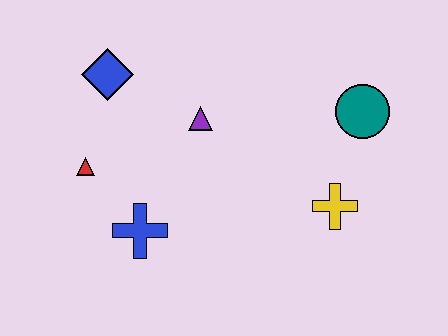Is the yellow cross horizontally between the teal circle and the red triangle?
Yes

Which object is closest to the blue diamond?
The red triangle is closest to the blue diamond.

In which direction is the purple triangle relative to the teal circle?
The purple triangle is to the left of the teal circle.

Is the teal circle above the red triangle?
Yes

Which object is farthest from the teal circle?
The red triangle is farthest from the teal circle.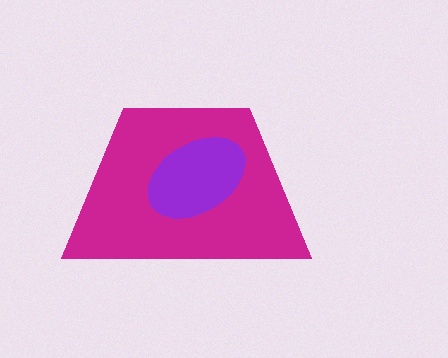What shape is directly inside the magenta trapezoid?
The purple ellipse.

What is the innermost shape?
The purple ellipse.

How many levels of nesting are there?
2.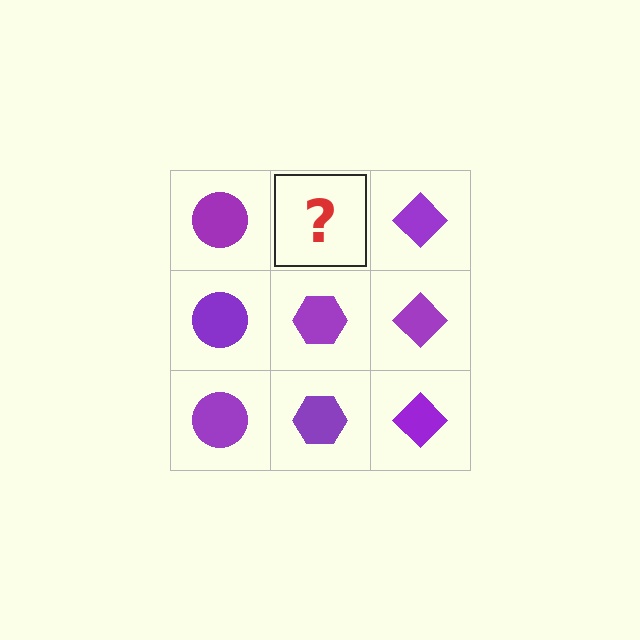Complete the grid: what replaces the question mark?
The question mark should be replaced with a purple hexagon.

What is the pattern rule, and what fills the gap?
The rule is that each column has a consistent shape. The gap should be filled with a purple hexagon.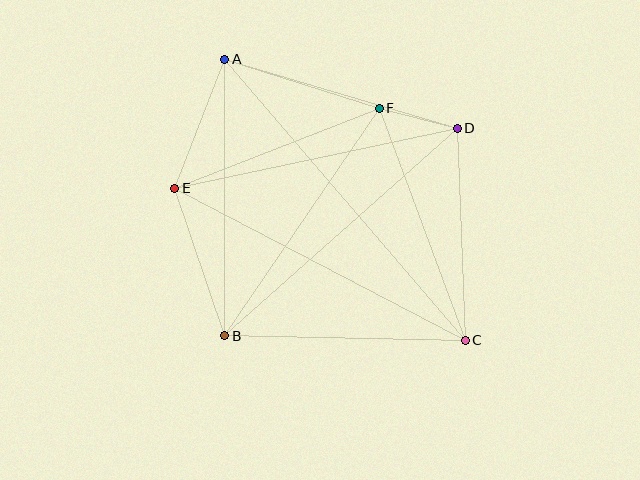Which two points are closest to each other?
Points D and F are closest to each other.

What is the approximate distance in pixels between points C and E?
The distance between C and E is approximately 328 pixels.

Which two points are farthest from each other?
Points A and C are farthest from each other.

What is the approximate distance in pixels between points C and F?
The distance between C and F is approximately 247 pixels.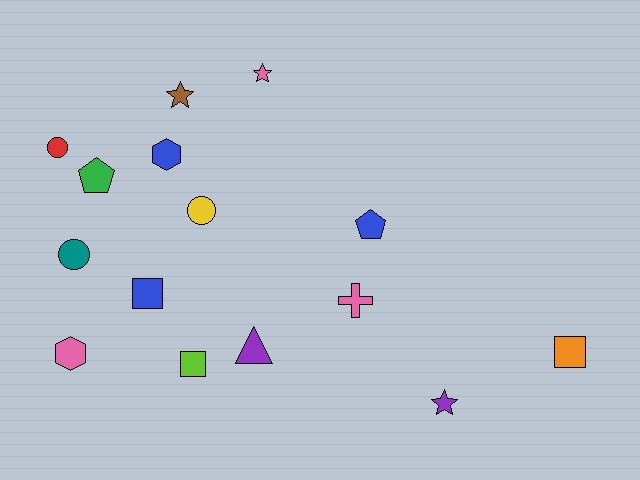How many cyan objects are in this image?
There are no cyan objects.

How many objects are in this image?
There are 15 objects.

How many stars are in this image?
There are 3 stars.